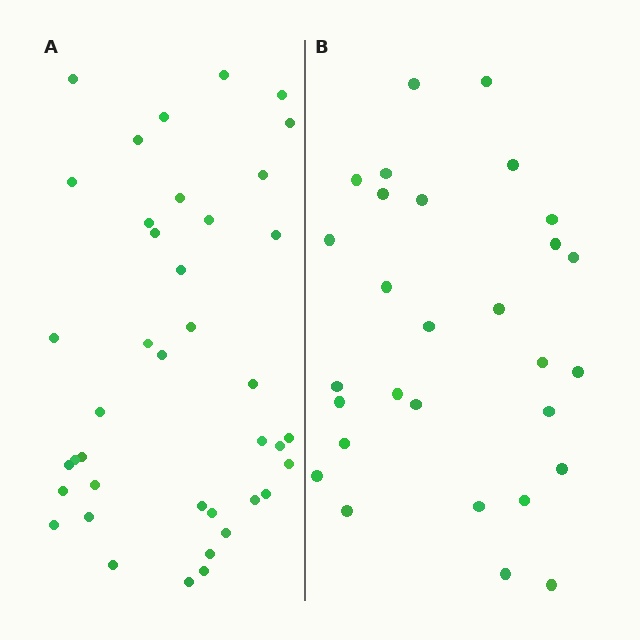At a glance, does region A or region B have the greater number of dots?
Region A (the left region) has more dots.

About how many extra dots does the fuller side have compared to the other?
Region A has roughly 12 or so more dots than region B.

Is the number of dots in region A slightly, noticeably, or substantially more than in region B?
Region A has noticeably more, but not dramatically so. The ratio is roughly 1.4 to 1.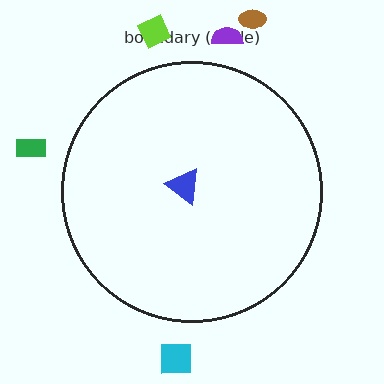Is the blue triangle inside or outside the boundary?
Inside.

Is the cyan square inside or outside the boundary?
Outside.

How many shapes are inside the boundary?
1 inside, 5 outside.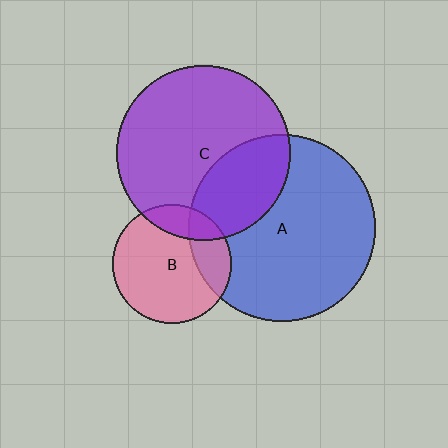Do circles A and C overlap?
Yes.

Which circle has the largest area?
Circle A (blue).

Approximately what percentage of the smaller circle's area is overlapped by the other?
Approximately 30%.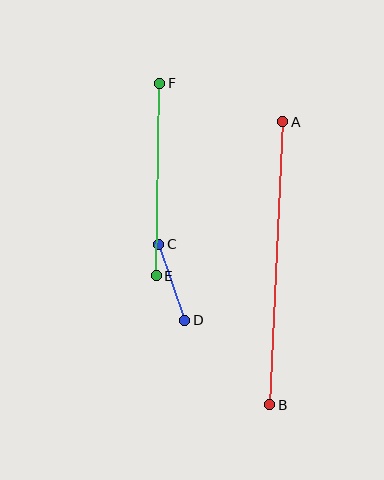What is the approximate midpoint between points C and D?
The midpoint is at approximately (172, 282) pixels.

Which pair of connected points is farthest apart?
Points A and B are farthest apart.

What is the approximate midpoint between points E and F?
The midpoint is at approximately (158, 179) pixels.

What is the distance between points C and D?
The distance is approximately 80 pixels.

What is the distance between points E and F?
The distance is approximately 192 pixels.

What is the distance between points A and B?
The distance is approximately 283 pixels.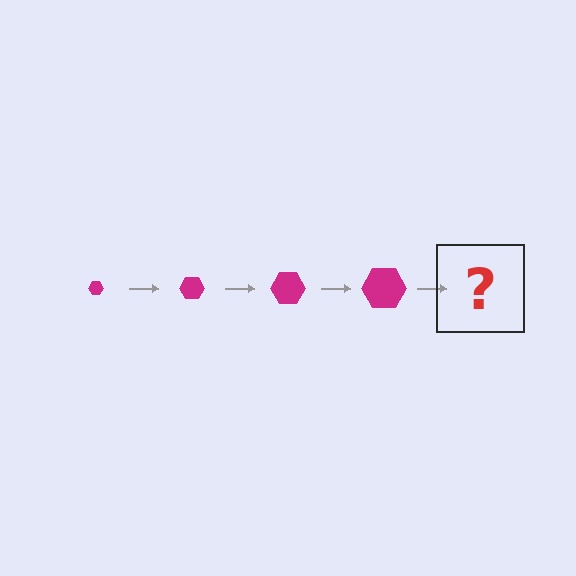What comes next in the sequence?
The next element should be a magenta hexagon, larger than the previous one.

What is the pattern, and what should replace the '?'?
The pattern is that the hexagon gets progressively larger each step. The '?' should be a magenta hexagon, larger than the previous one.